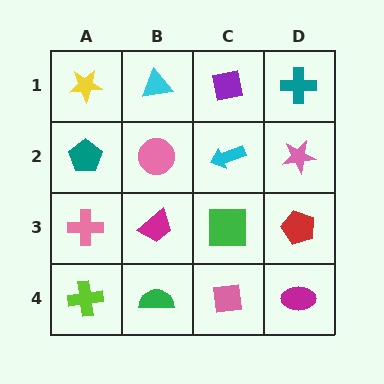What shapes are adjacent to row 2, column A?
A yellow star (row 1, column A), a pink cross (row 3, column A), a pink circle (row 2, column B).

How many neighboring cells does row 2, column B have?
4.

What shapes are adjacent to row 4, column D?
A red pentagon (row 3, column D), a pink square (row 4, column C).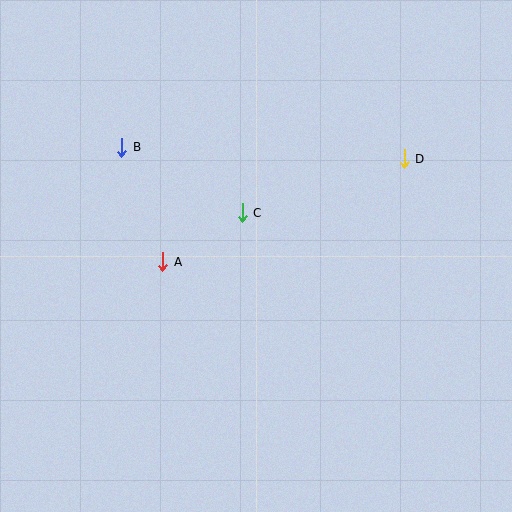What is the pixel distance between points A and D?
The distance between A and D is 262 pixels.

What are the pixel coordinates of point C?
Point C is at (242, 213).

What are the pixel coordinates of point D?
Point D is at (404, 159).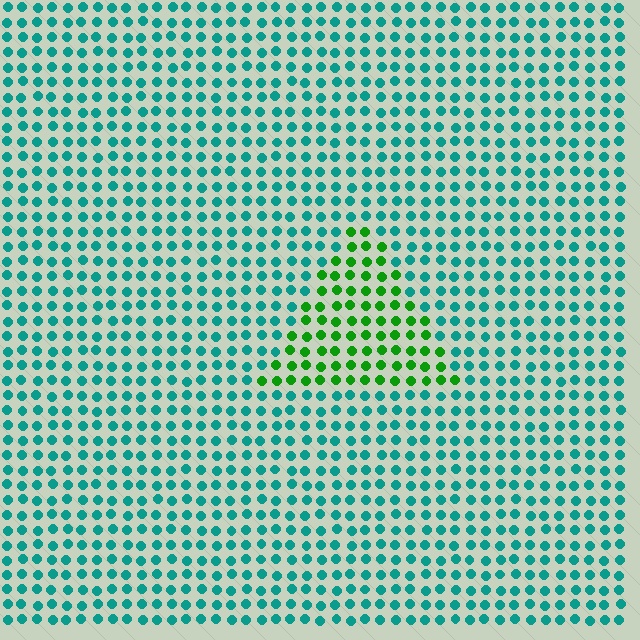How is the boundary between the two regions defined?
The boundary is defined purely by a slight shift in hue (about 53 degrees). Spacing, size, and orientation are identical on both sides.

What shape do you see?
I see a triangle.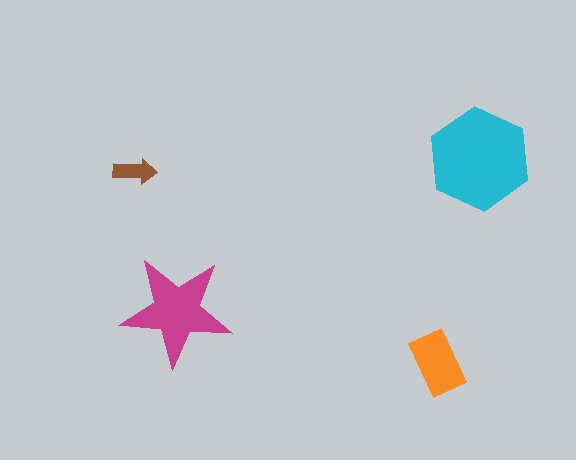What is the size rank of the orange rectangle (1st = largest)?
3rd.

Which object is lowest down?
The orange rectangle is bottommost.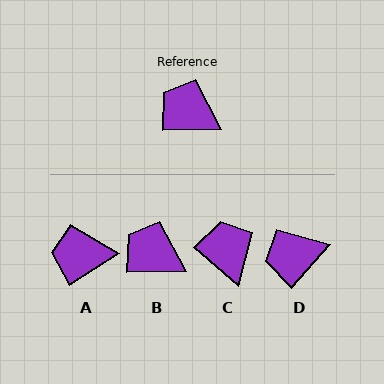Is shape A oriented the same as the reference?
No, it is off by about 31 degrees.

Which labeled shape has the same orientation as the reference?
B.